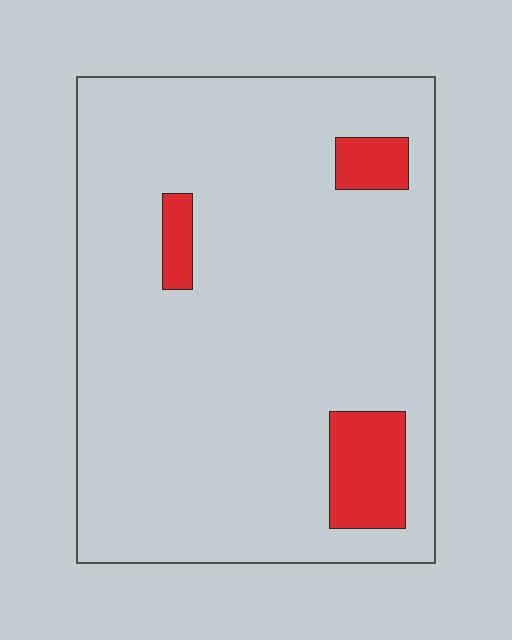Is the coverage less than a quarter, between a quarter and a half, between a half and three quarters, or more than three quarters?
Less than a quarter.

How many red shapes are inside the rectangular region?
3.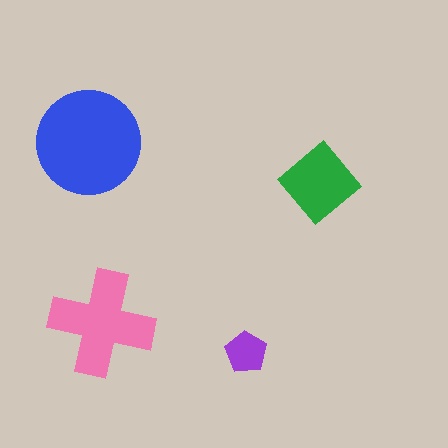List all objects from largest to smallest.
The blue circle, the pink cross, the green diamond, the purple pentagon.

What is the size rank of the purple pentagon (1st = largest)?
4th.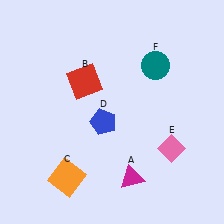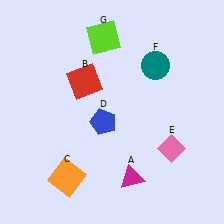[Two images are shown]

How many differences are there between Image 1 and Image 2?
There is 1 difference between the two images.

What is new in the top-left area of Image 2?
A lime square (G) was added in the top-left area of Image 2.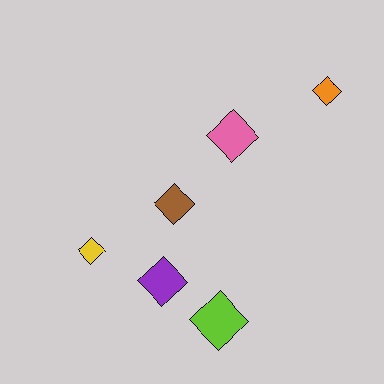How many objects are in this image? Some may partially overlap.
There are 6 objects.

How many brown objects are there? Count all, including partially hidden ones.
There is 1 brown object.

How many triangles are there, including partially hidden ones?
There are no triangles.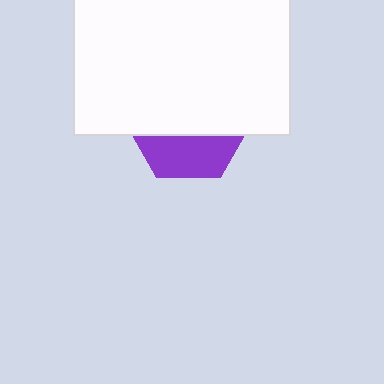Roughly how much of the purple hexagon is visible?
A small part of it is visible (roughly 35%).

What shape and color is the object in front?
The object in front is a white rectangle.